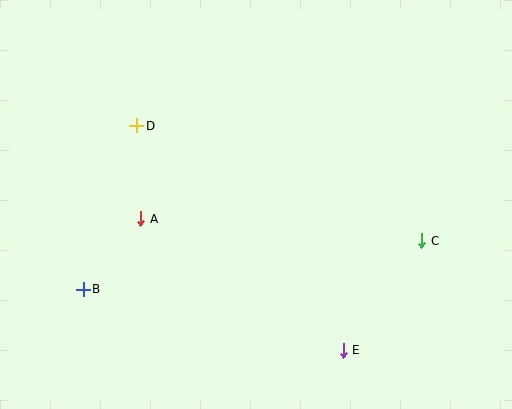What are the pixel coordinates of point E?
Point E is at (343, 350).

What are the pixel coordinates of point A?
Point A is at (141, 219).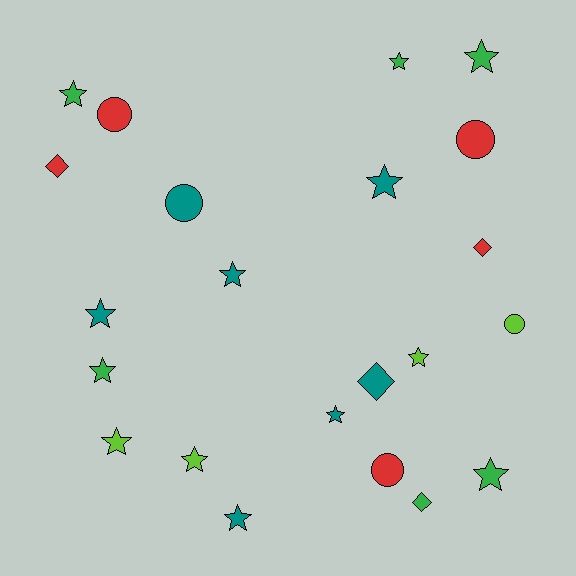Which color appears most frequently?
Teal, with 7 objects.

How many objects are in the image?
There are 22 objects.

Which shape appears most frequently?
Star, with 13 objects.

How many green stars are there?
There are 5 green stars.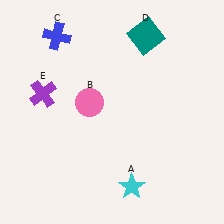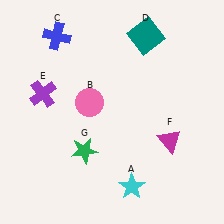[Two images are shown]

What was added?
A magenta triangle (F), a green star (G) were added in Image 2.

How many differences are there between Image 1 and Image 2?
There are 2 differences between the two images.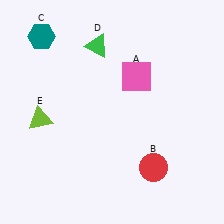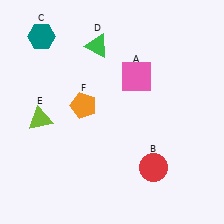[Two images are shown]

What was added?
An orange pentagon (F) was added in Image 2.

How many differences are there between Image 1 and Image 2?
There is 1 difference between the two images.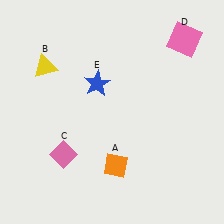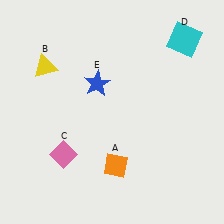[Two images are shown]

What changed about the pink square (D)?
In Image 1, D is pink. In Image 2, it changed to cyan.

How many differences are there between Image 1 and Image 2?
There is 1 difference between the two images.